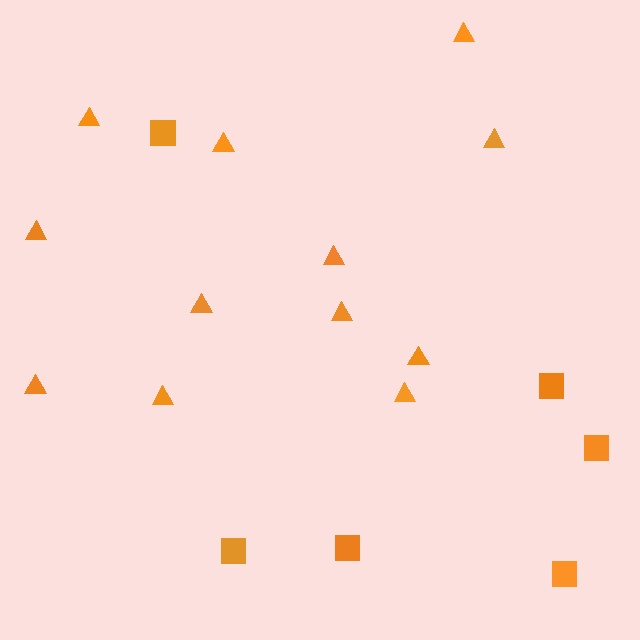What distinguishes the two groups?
There are 2 groups: one group of triangles (12) and one group of squares (6).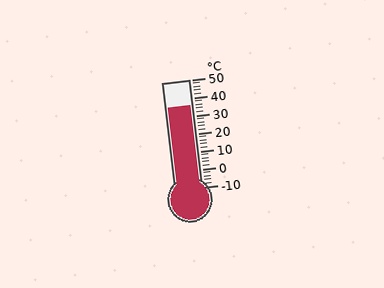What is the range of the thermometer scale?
The thermometer scale ranges from -10°C to 50°C.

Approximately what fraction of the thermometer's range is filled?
The thermometer is filled to approximately 75% of its range.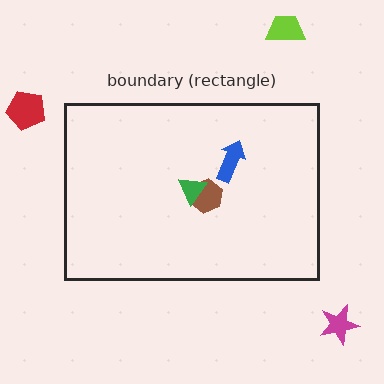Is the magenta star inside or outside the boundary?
Outside.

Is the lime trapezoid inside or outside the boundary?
Outside.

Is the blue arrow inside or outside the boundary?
Inside.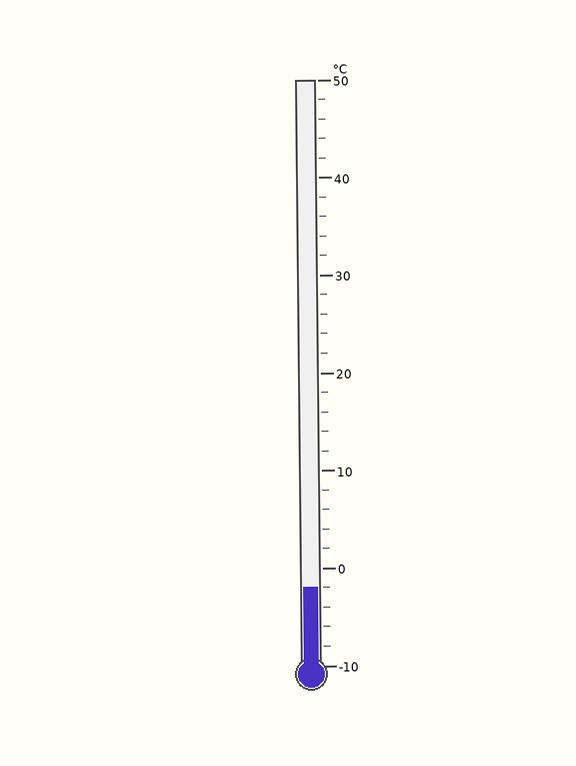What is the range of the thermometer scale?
The thermometer scale ranges from -10°C to 50°C.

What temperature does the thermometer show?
The thermometer shows approximately -2°C.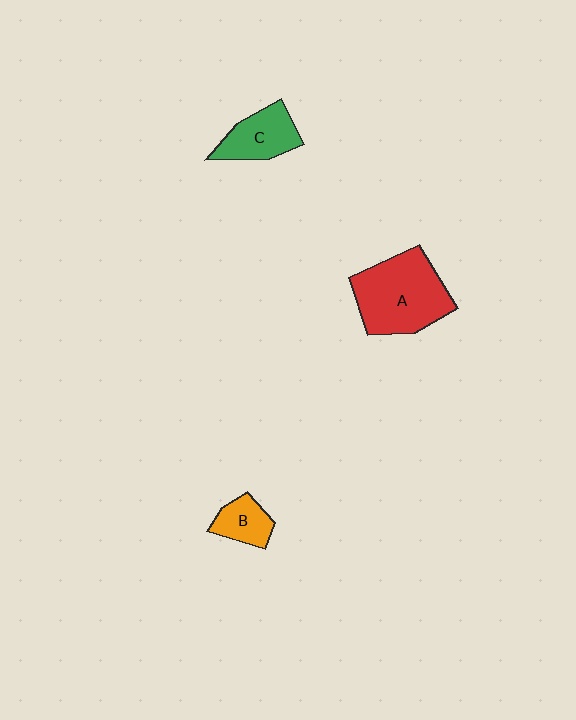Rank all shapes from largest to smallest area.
From largest to smallest: A (red), C (green), B (orange).